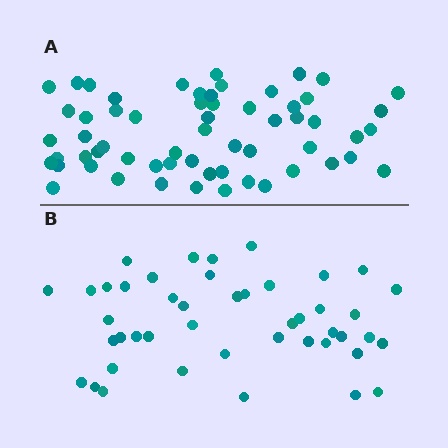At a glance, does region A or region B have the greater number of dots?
Region A (the top region) has more dots.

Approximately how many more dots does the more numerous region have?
Region A has approximately 15 more dots than region B.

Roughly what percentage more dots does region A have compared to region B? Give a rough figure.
About 35% more.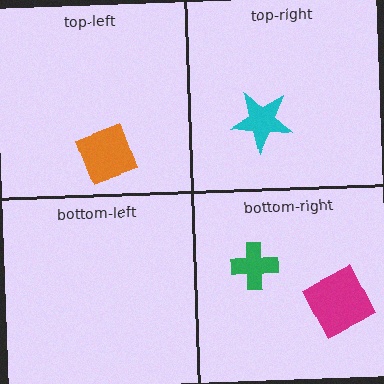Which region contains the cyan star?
The top-right region.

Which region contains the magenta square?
The bottom-right region.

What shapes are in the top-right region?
The cyan star.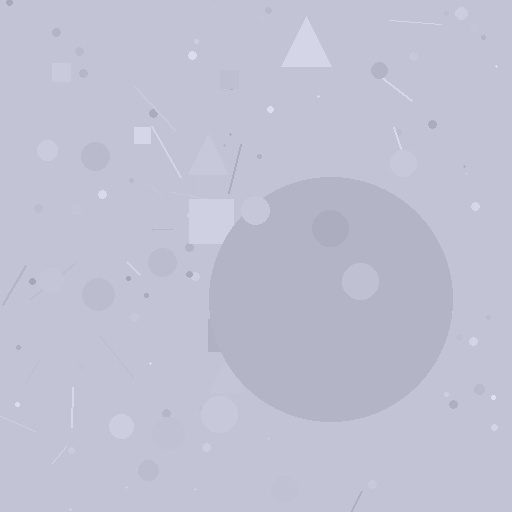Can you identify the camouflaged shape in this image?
The camouflaged shape is a circle.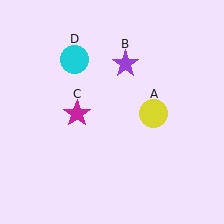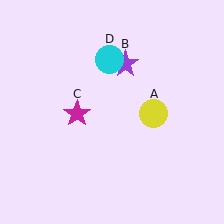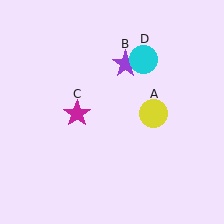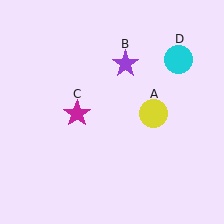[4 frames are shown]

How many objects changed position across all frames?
1 object changed position: cyan circle (object D).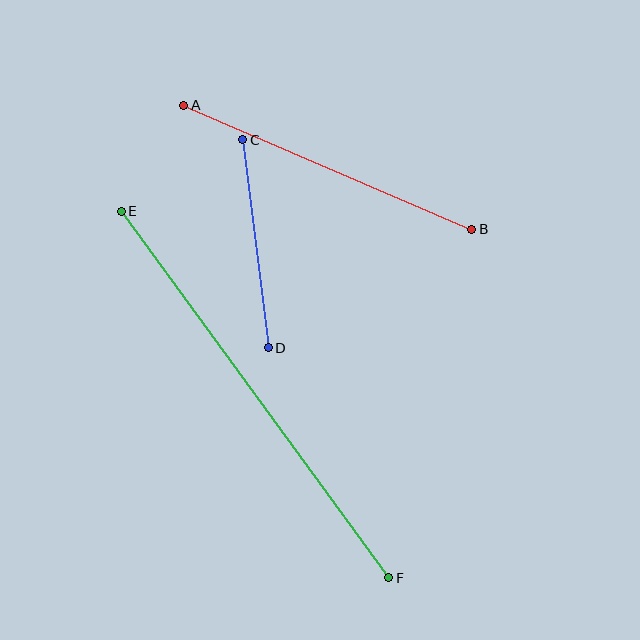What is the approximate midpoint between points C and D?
The midpoint is at approximately (255, 244) pixels.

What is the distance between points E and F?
The distance is approximately 454 pixels.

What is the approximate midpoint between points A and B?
The midpoint is at approximately (328, 167) pixels.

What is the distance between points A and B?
The distance is approximately 313 pixels.